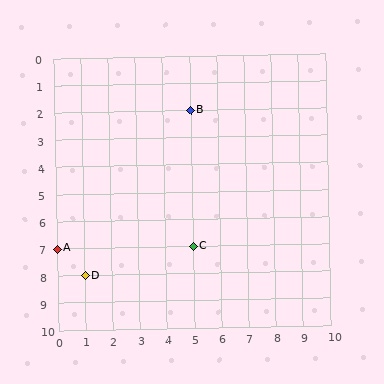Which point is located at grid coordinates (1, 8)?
Point D is at (1, 8).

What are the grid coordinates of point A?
Point A is at grid coordinates (0, 7).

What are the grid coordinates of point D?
Point D is at grid coordinates (1, 8).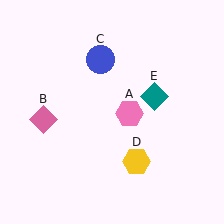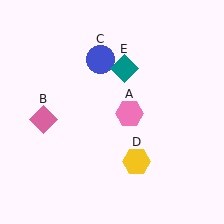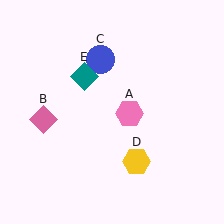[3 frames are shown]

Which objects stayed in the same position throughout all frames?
Pink hexagon (object A) and pink diamond (object B) and blue circle (object C) and yellow hexagon (object D) remained stationary.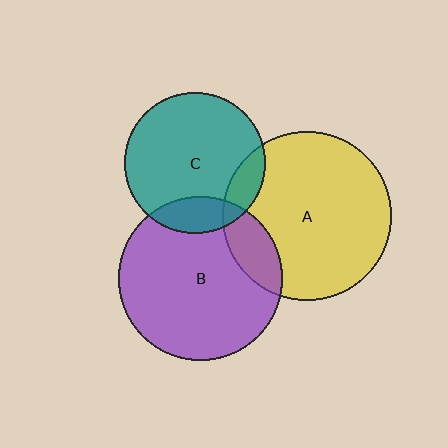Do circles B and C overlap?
Yes.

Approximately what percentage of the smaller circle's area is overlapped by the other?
Approximately 15%.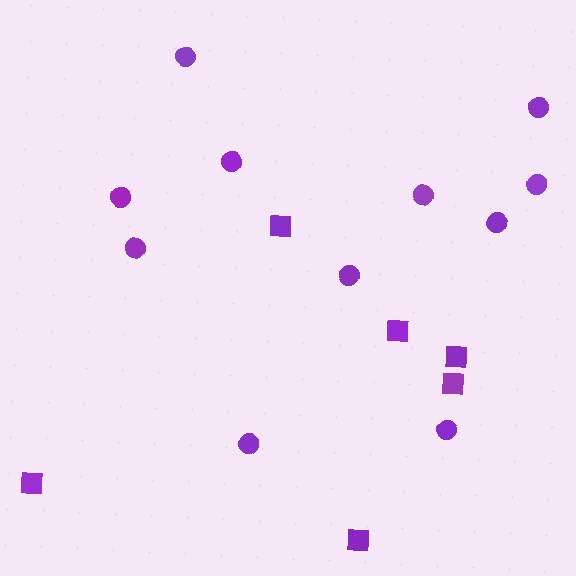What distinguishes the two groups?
There are 2 groups: one group of circles (11) and one group of squares (6).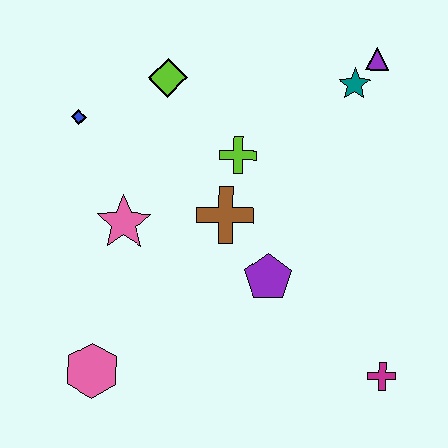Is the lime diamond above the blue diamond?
Yes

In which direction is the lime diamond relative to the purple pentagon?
The lime diamond is above the purple pentagon.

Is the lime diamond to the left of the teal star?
Yes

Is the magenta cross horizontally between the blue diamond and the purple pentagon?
No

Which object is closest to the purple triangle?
The teal star is closest to the purple triangle.